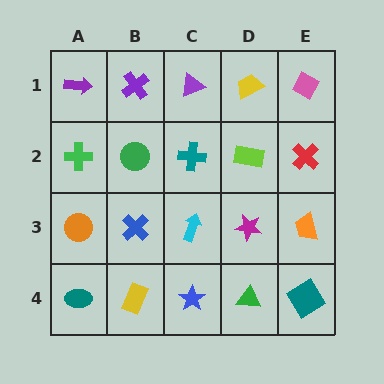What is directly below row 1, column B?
A green circle.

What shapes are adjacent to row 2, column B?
A purple cross (row 1, column B), a blue cross (row 3, column B), a green cross (row 2, column A), a teal cross (row 2, column C).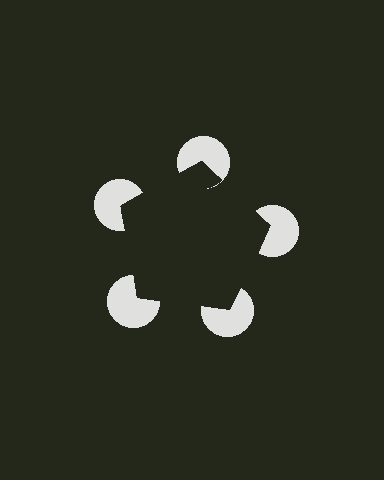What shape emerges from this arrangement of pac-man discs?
An illusory pentagon — its edges are inferred from the aligned wedge cuts in the pac-man discs, not physically drawn.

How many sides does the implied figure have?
5 sides.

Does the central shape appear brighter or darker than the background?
It typically appears slightly darker than the background, even though no actual brightness change is drawn.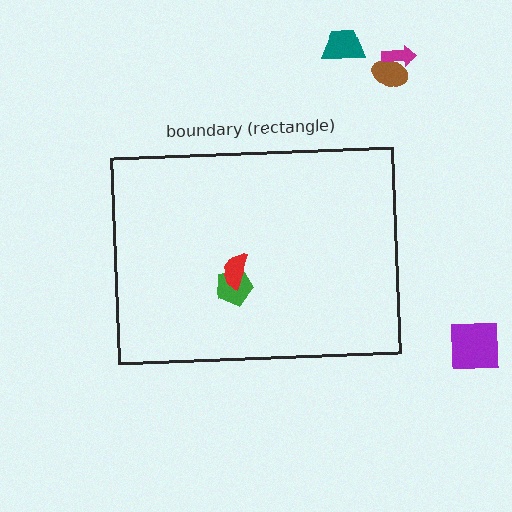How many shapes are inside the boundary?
2 inside, 4 outside.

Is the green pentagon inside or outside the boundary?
Inside.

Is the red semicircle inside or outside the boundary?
Inside.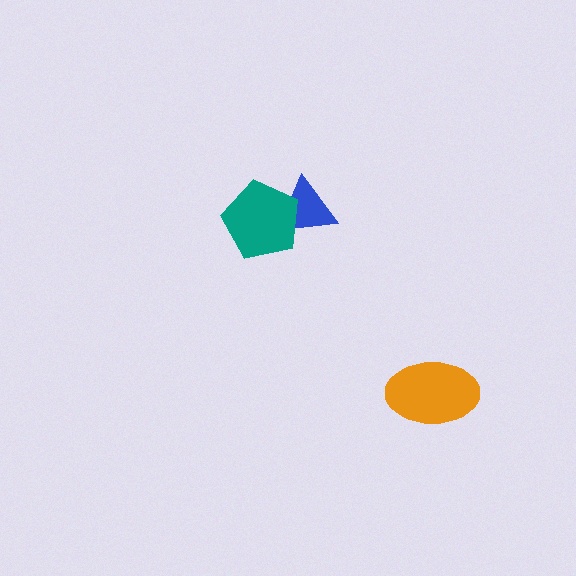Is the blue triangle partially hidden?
Yes, it is partially covered by another shape.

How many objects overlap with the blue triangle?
1 object overlaps with the blue triangle.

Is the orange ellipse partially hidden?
No, no other shape covers it.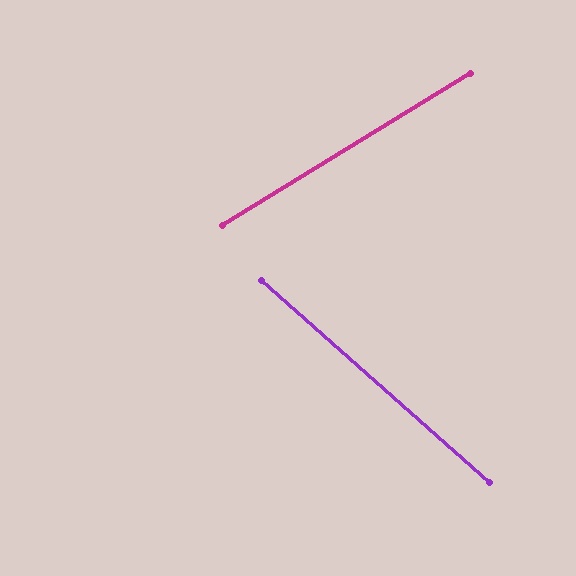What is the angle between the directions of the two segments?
Approximately 73 degrees.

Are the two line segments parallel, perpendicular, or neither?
Neither parallel nor perpendicular — they differ by about 73°.